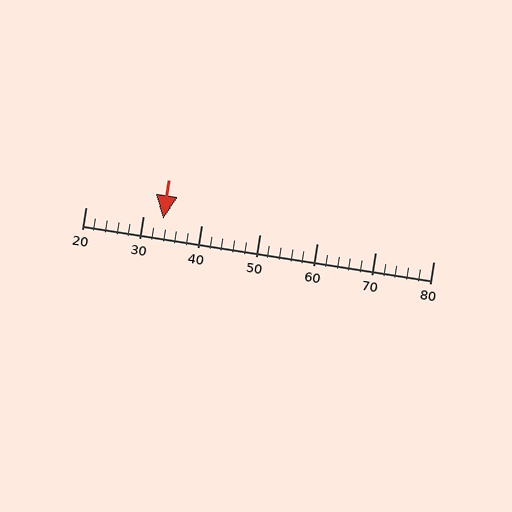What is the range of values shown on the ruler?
The ruler shows values from 20 to 80.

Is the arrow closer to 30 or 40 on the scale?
The arrow is closer to 30.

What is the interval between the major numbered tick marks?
The major tick marks are spaced 10 units apart.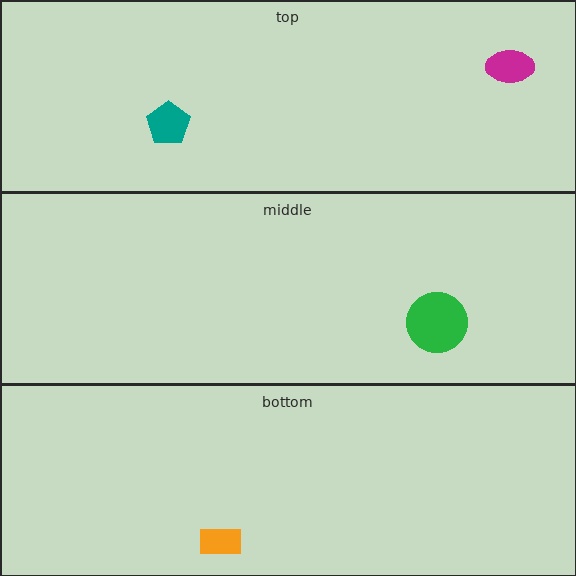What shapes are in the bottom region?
The orange rectangle.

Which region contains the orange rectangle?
The bottom region.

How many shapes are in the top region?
2.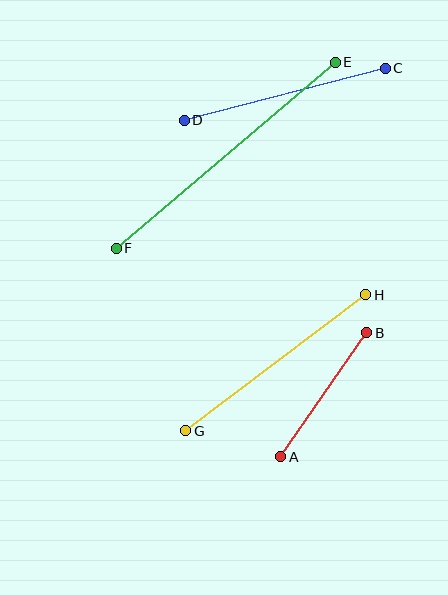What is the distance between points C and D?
The distance is approximately 208 pixels.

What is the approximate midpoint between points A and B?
The midpoint is at approximately (324, 395) pixels.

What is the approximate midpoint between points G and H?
The midpoint is at approximately (276, 363) pixels.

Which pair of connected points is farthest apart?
Points E and F are farthest apart.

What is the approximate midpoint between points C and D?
The midpoint is at approximately (285, 94) pixels.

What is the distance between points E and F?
The distance is approximately 287 pixels.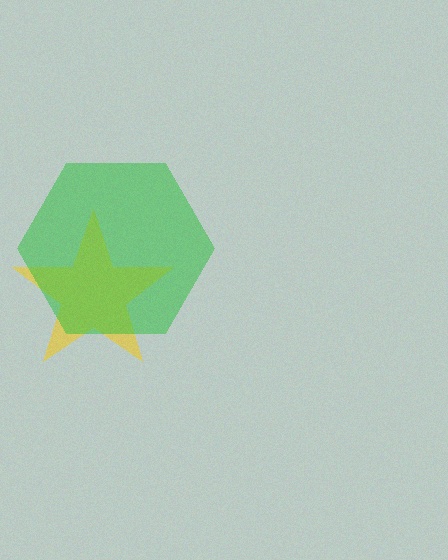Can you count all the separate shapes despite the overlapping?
Yes, there are 2 separate shapes.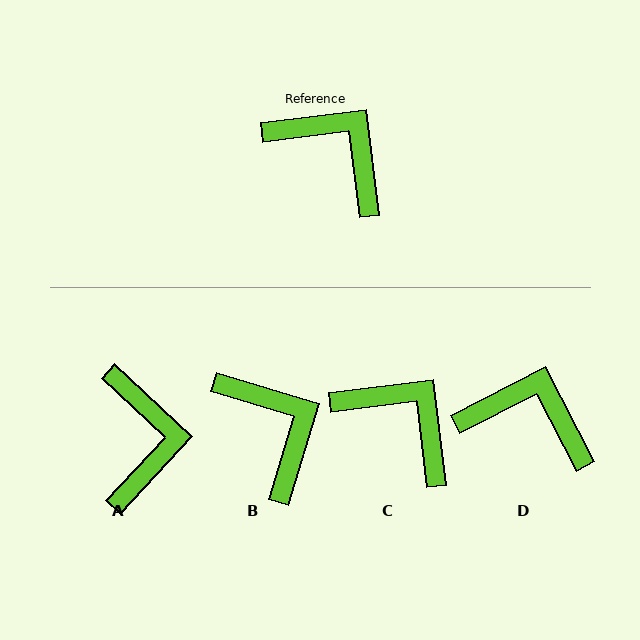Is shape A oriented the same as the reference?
No, it is off by about 50 degrees.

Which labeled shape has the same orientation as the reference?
C.